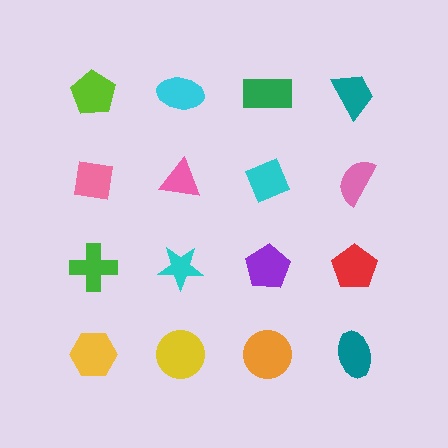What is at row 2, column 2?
A pink triangle.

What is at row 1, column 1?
A lime pentagon.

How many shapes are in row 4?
4 shapes.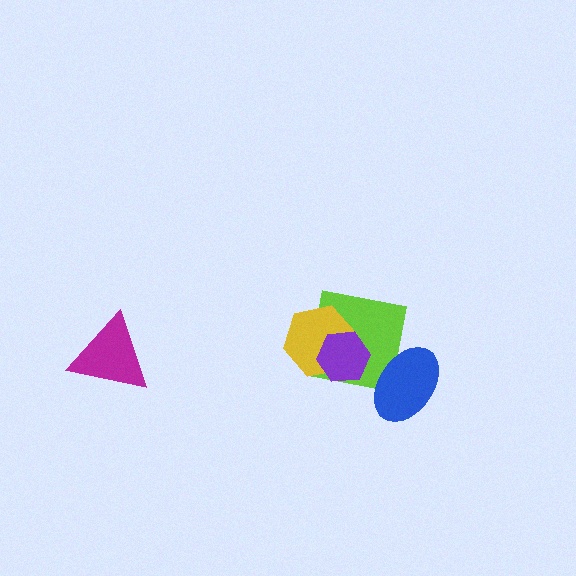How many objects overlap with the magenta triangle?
0 objects overlap with the magenta triangle.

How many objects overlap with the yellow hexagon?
2 objects overlap with the yellow hexagon.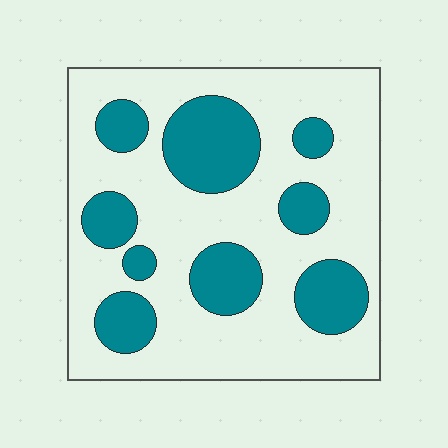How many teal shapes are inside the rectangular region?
9.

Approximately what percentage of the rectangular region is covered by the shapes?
Approximately 30%.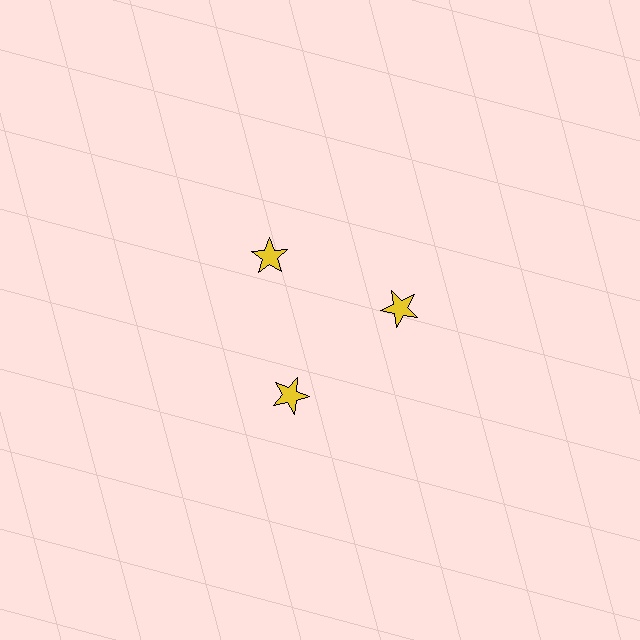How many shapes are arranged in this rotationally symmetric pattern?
There are 3 shapes, arranged in 3 groups of 1.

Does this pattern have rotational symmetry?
Yes, this pattern has 3-fold rotational symmetry. It looks the same after rotating 120 degrees around the center.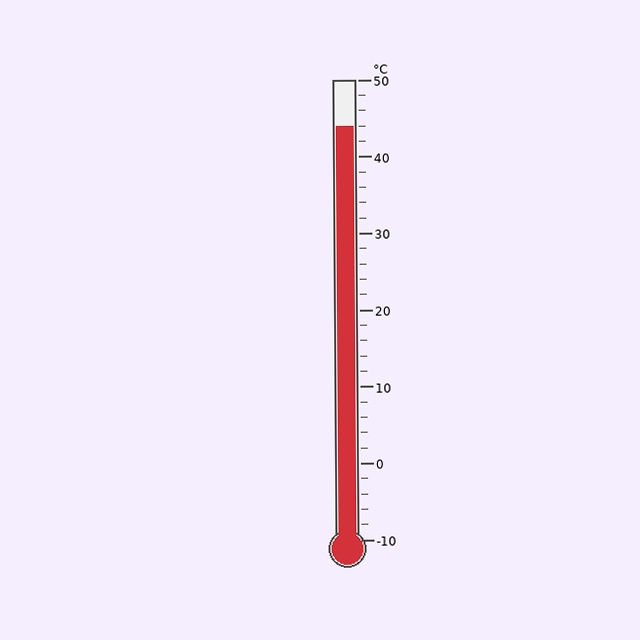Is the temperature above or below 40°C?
The temperature is above 40°C.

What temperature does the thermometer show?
The thermometer shows approximately 44°C.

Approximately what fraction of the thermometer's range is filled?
The thermometer is filled to approximately 90% of its range.